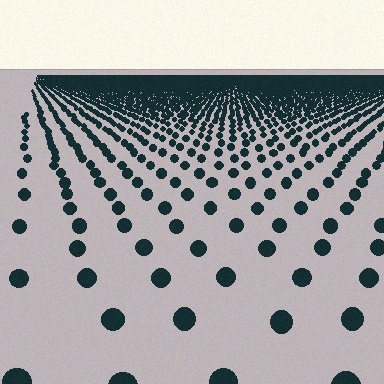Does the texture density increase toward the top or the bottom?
Density increases toward the top.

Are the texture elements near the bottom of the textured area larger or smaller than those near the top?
Larger. Near the bottom, elements are closer to the viewer and appear at a bigger on-screen size.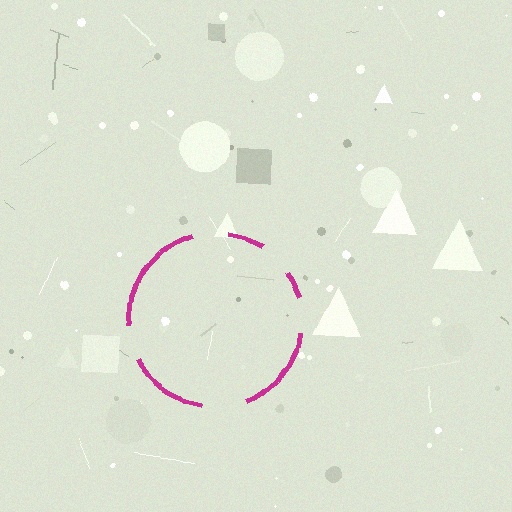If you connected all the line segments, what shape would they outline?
They would outline a circle.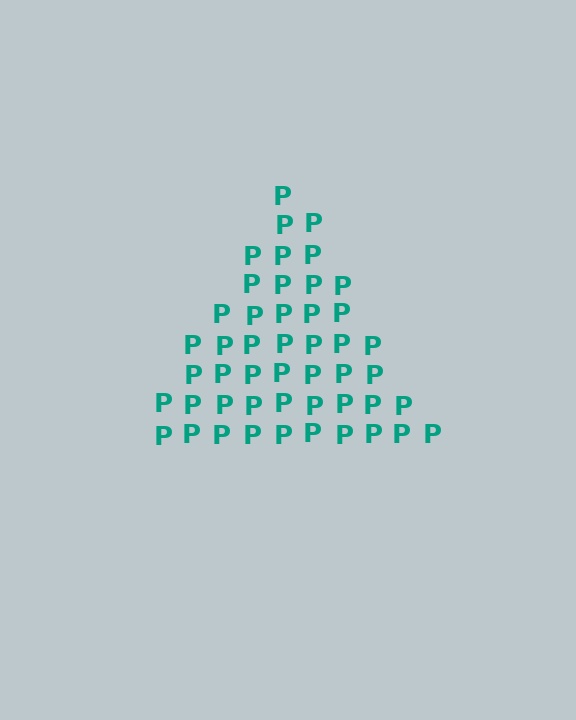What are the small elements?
The small elements are letter P's.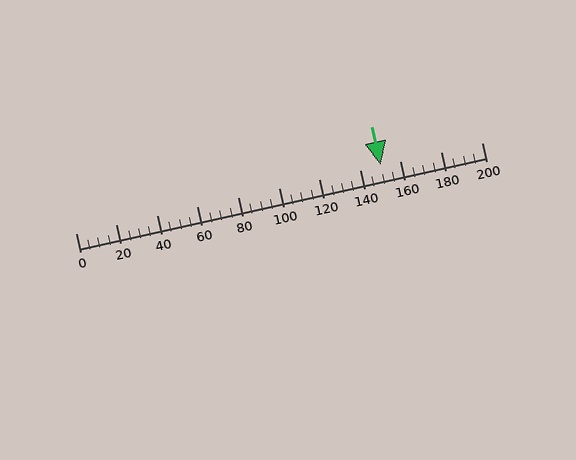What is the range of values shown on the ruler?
The ruler shows values from 0 to 200.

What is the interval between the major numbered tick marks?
The major tick marks are spaced 20 units apart.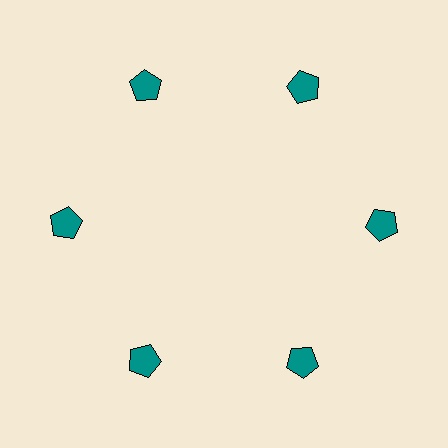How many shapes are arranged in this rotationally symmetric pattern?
There are 6 shapes, arranged in 6 groups of 1.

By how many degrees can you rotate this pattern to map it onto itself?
The pattern maps onto itself every 60 degrees of rotation.